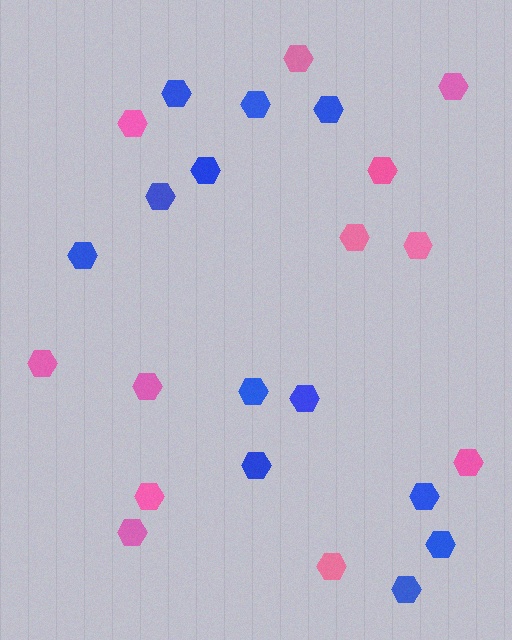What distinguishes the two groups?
There are 2 groups: one group of pink hexagons (12) and one group of blue hexagons (12).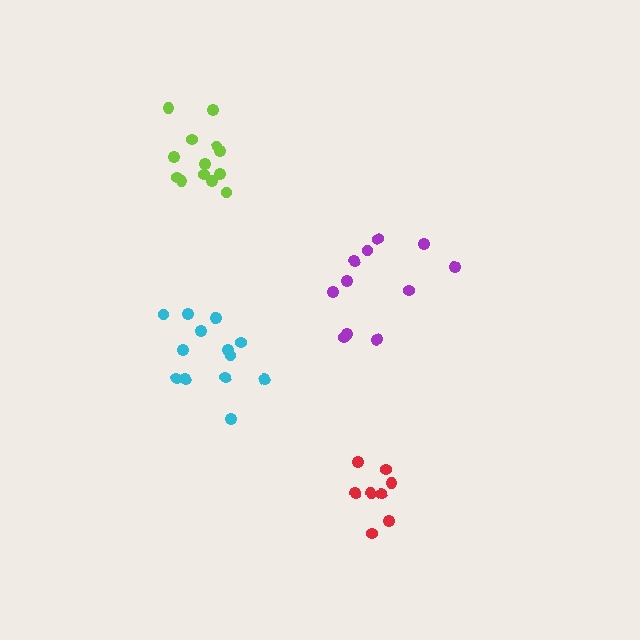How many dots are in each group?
Group 1: 14 dots, Group 2: 13 dots, Group 3: 8 dots, Group 4: 11 dots (46 total).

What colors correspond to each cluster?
The clusters are colored: cyan, lime, red, purple.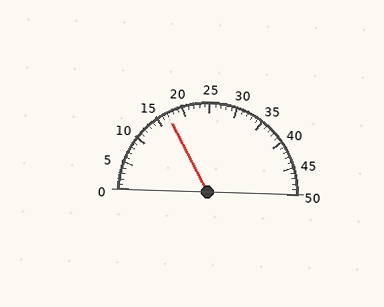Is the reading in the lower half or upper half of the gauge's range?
The reading is in the lower half of the range (0 to 50).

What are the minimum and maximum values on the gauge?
The gauge ranges from 0 to 50.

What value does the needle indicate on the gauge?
The needle indicates approximately 17.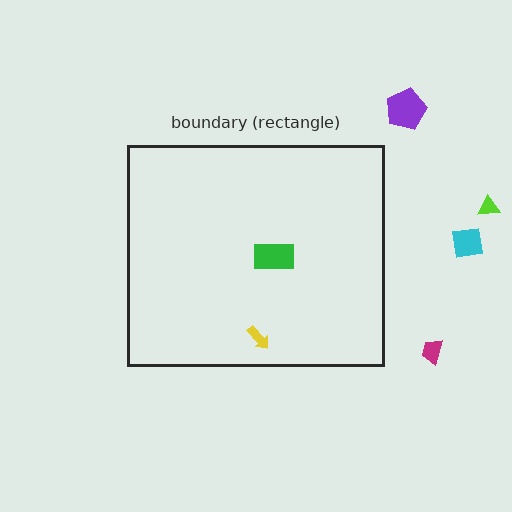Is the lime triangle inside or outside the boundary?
Outside.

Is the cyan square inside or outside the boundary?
Outside.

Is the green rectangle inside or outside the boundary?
Inside.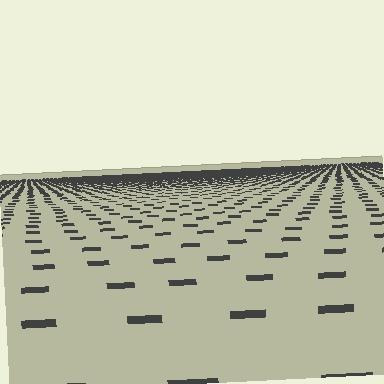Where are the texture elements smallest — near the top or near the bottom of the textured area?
Near the top.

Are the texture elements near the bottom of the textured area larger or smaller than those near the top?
Larger. Near the bottom, elements are closer to the viewer and appear at a bigger on-screen size.